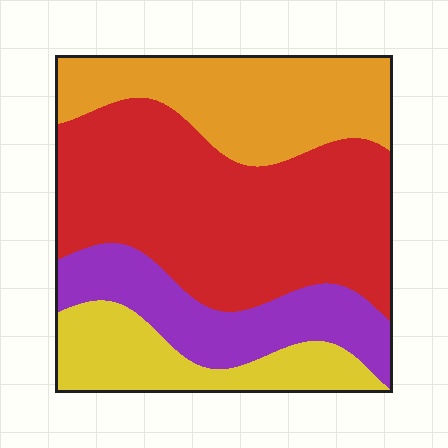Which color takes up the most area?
Red, at roughly 45%.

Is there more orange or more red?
Red.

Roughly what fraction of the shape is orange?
Orange covers around 25% of the shape.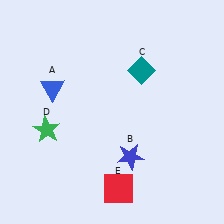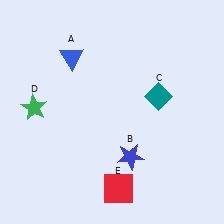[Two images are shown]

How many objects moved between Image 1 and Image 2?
3 objects moved between the two images.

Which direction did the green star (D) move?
The green star (D) moved up.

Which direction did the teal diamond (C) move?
The teal diamond (C) moved down.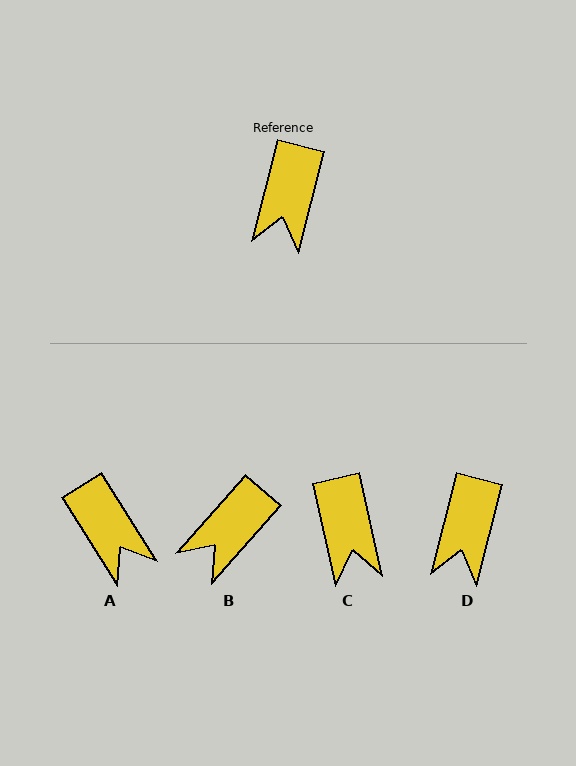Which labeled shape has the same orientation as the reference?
D.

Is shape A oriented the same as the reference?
No, it is off by about 46 degrees.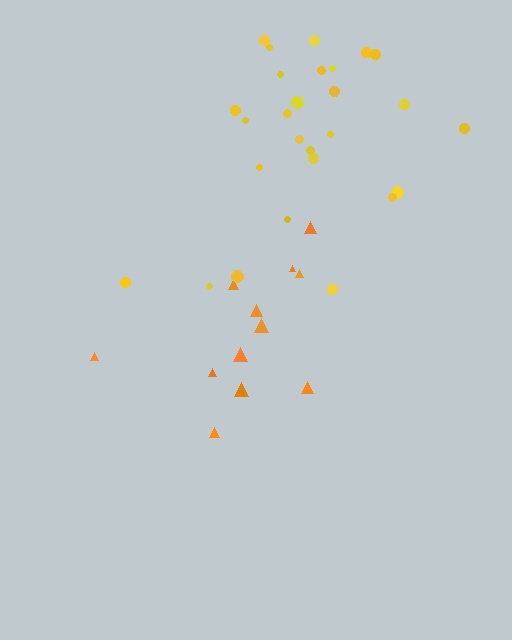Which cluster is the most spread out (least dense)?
Orange.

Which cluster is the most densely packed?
Yellow.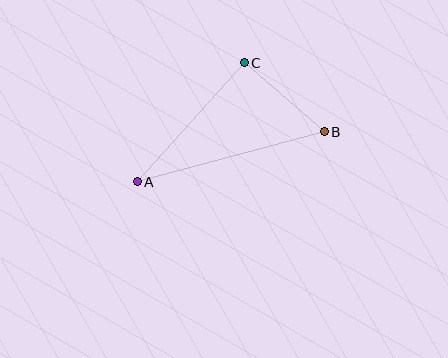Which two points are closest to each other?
Points B and C are closest to each other.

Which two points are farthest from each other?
Points A and B are farthest from each other.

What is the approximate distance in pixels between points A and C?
The distance between A and C is approximately 160 pixels.